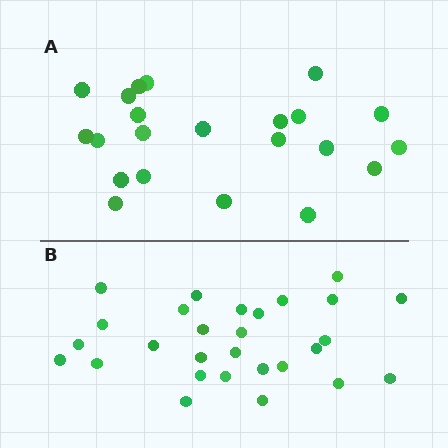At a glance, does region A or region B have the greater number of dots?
Region B (the bottom region) has more dots.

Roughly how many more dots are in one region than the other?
Region B has about 6 more dots than region A.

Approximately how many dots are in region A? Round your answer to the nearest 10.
About 20 dots. (The exact count is 22, which rounds to 20.)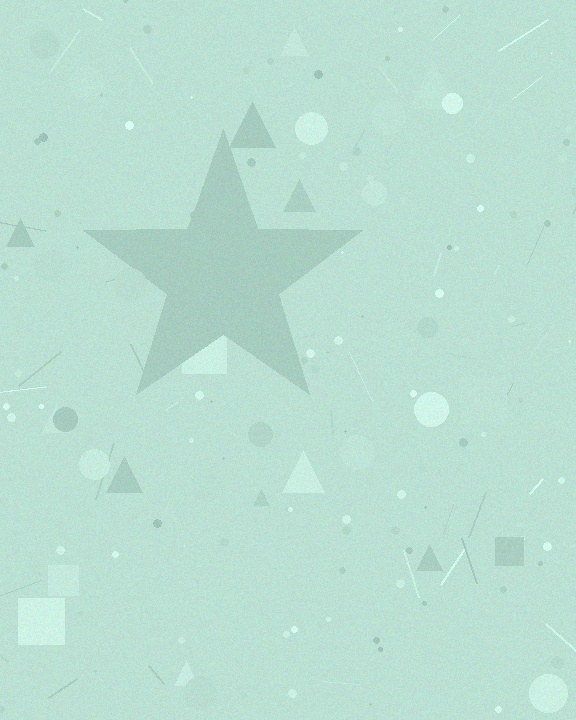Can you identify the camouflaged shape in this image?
The camouflaged shape is a star.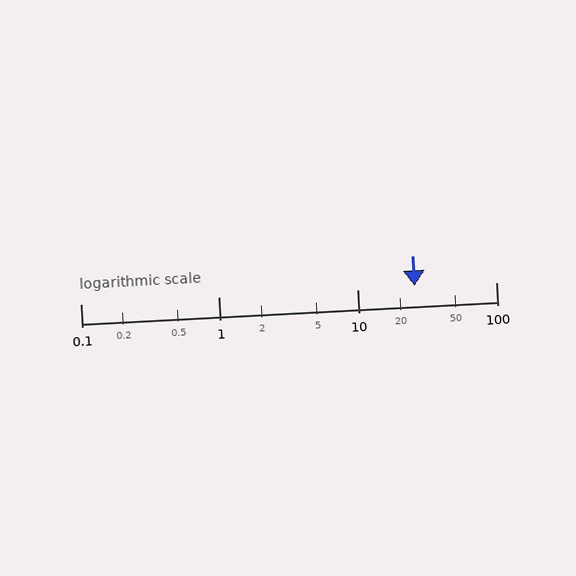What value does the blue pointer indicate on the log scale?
The pointer indicates approximately 26.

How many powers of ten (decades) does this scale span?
The scale spans 3 decades, from 0.1 to 100.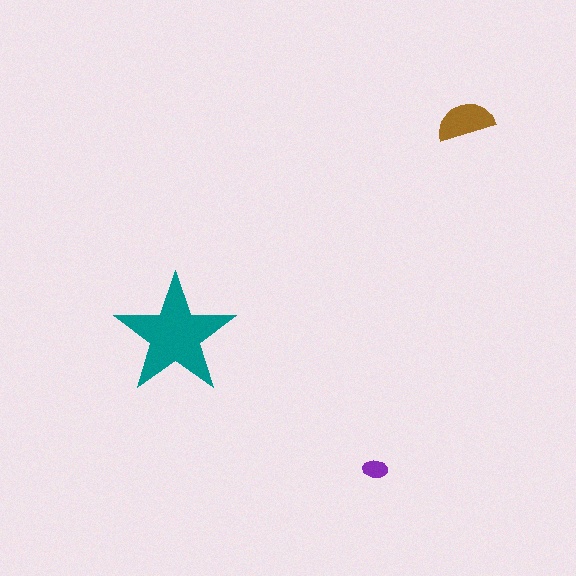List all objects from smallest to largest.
The purple ellipse, the brown semicircle, the teal star.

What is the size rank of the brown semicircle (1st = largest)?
2nd.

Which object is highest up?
The brown semicircle is topmost.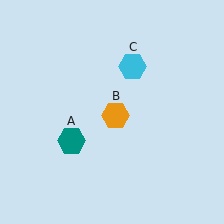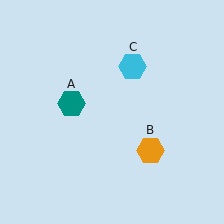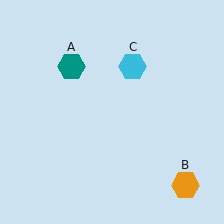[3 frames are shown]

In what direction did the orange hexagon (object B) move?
The orange hexagon (object B) moved down and to the right.